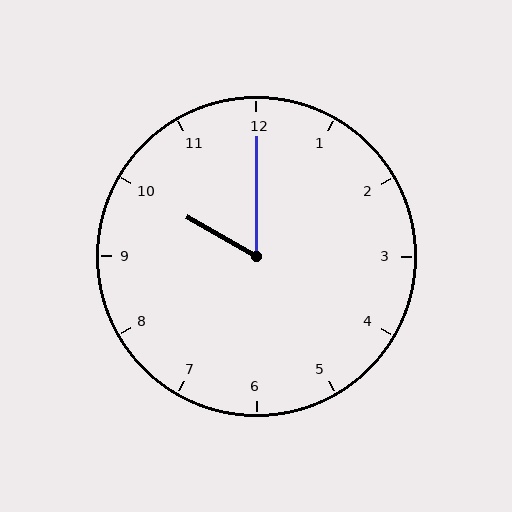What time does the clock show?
10:00.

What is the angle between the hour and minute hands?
Approximately 60 degrees.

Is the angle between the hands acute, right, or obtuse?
It is acute.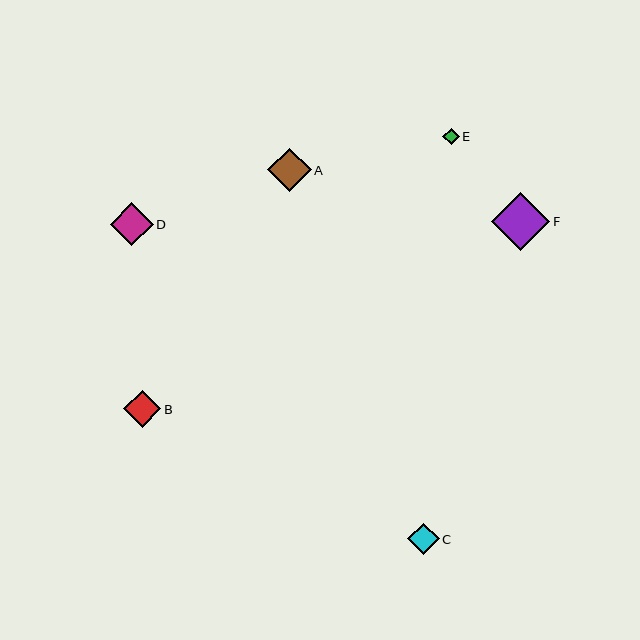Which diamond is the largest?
Diamond F is the largest with a size of approximately 58 pixels.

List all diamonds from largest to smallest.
From largest to smallest: F, A, D, B, C, E.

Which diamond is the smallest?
Diamond E is the smallest with a size of approximately 17 pixels.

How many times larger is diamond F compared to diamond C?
Diamond F is approximately 1.8 times the size of diamond C.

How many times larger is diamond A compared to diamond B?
Diamond A is approximately 1.2 times the size of diamond B.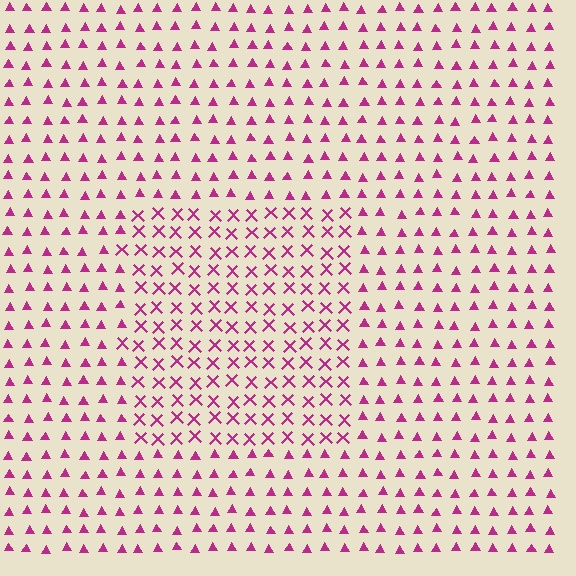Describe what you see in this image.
The image is filled with small magenta elements arranged in a uniform grid. A rectangle-shaped region contains X marks, while the surrounding area contains triangles. The boundary is defined purely by the change in element shape.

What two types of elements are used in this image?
The image uses X marks inside the rectangle region and triangles outside it.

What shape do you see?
I see a rectangle.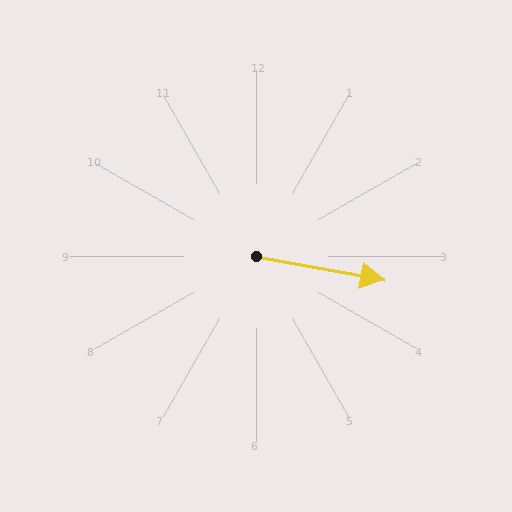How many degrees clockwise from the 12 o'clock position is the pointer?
Approximately 100 degrees.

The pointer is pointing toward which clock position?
Roughly 3 o'clock.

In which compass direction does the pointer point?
East.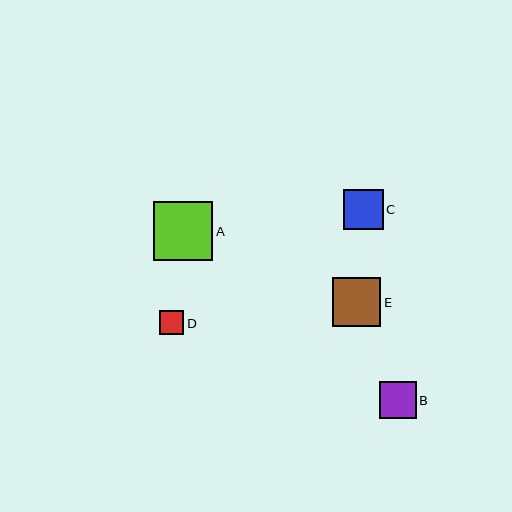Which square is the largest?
Square A is the largest with a size of approximately 59 pixels.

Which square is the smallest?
Square D is the smallest with a size of approximately 24 pixels.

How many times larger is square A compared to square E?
Square A is approximately 1.2 times the size of square E.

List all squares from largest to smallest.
From largest to smallest: A, E, C, B, D.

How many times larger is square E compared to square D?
Square E is approximately 2.0 times the size of square D.